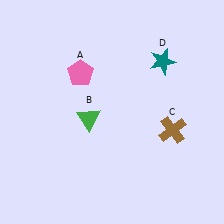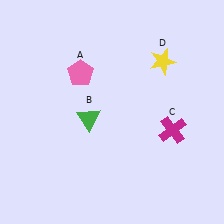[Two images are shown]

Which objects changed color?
C changed from brown to magenta. D changed from teal to yellow.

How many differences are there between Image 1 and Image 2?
There are 2 differences between the two images.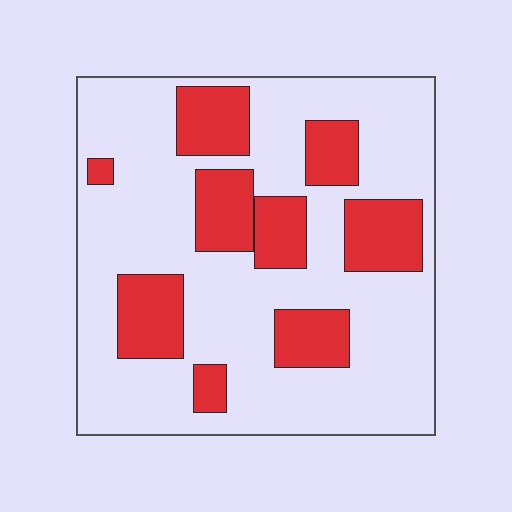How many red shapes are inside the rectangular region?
9.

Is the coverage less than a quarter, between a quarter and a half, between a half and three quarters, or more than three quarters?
Between a quarter and a half.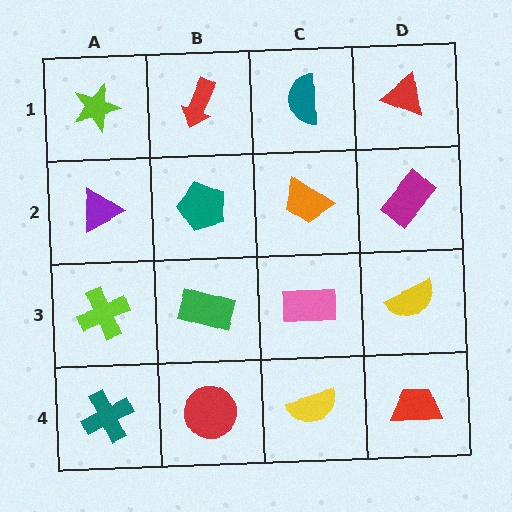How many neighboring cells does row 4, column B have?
3.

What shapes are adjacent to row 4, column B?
A green rectangle (row 3, column B), a teal cross (row 4, column A), a yellow semicircle (row 4, column C).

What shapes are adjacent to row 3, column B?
A teal pentagon (row 2, column B), a red circle (row 4, column B), a lime cross (row 3, column A), a pink rectangle (row 3, column C).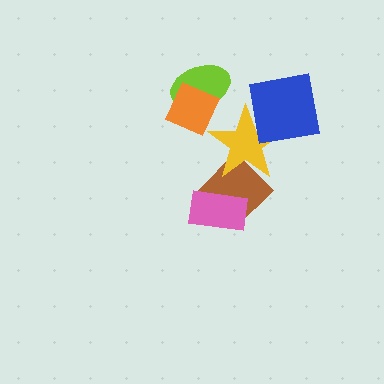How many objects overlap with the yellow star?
2 objects overlap with the yellow star.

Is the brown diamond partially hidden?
Yes, it is partially covered by another shape.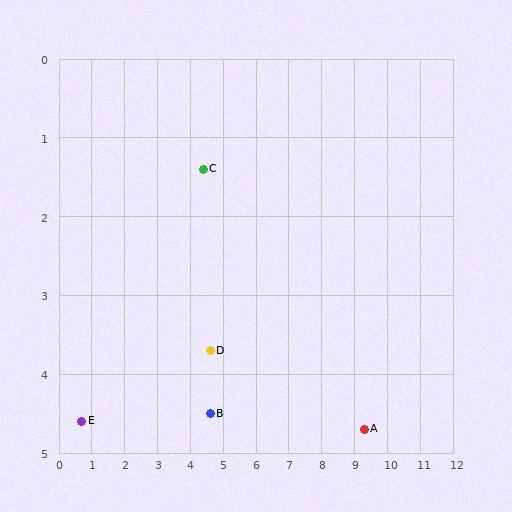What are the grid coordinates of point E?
Point E is at approximately (0.7, 4.6).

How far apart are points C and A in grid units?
Points C and A are about 5.9 grid units apart.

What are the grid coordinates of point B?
Point B is at approximately (4.6, 4.5).